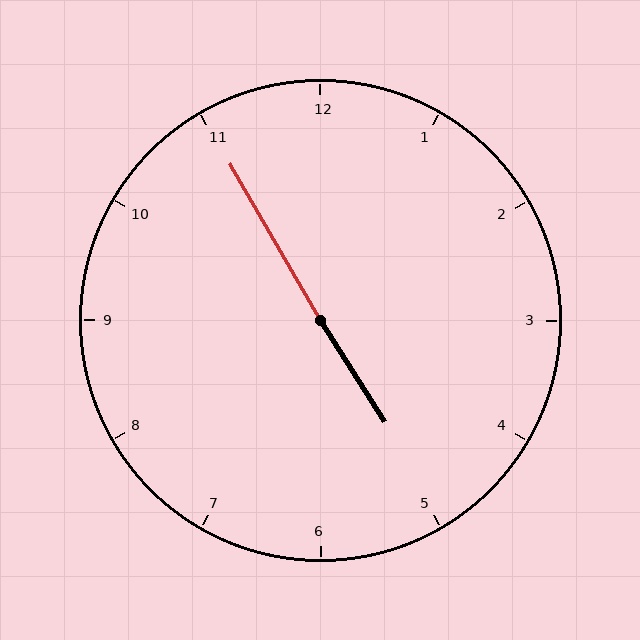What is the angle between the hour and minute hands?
Approximately 178 degrees.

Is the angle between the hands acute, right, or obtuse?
It is obtuse.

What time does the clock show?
4:55.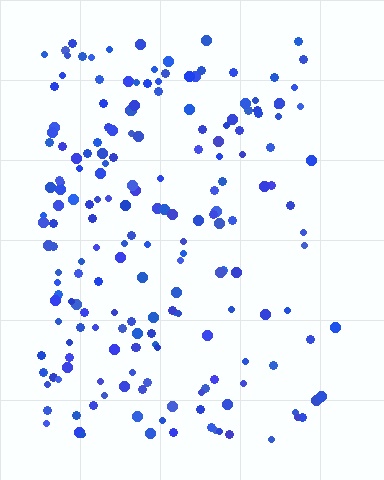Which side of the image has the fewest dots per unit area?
The right.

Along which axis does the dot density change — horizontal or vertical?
Horizontal.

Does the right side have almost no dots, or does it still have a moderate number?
Still a moderate number, just noticeably fewer than the left.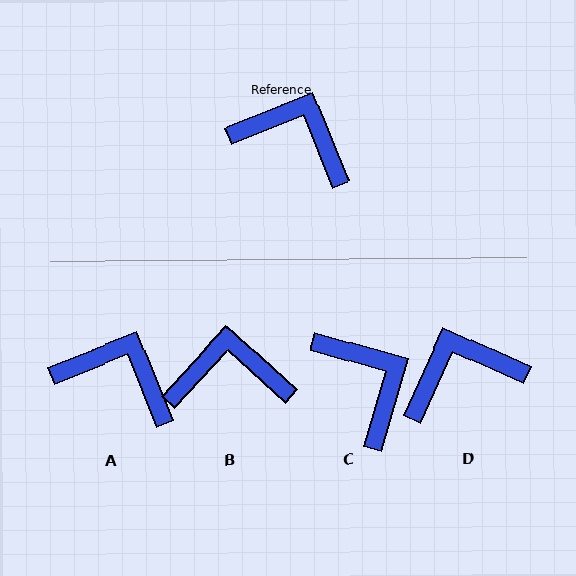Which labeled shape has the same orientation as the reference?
A.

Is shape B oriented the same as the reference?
No, it is off by about 26 degrees.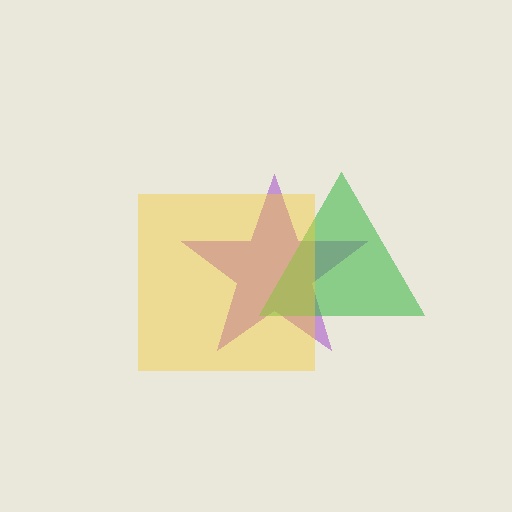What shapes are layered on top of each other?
The layered shapes are: a purple star, a green triangle, a yellow square.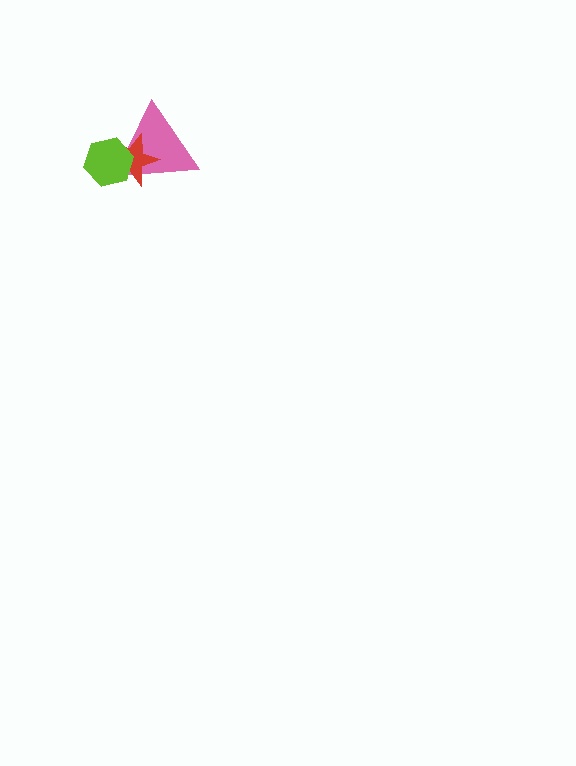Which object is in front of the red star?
The lime hexagon is in front of the red star.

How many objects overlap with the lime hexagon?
2 objects overlap with the lime hexagon.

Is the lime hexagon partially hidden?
No, no other shape covers it.